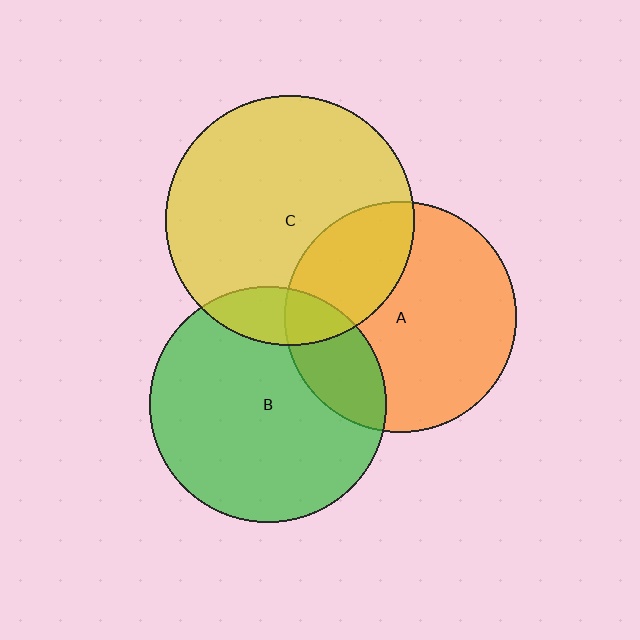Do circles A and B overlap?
Yes.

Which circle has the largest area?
Circle C (yellow).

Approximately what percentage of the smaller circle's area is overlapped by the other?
Approximately 20%.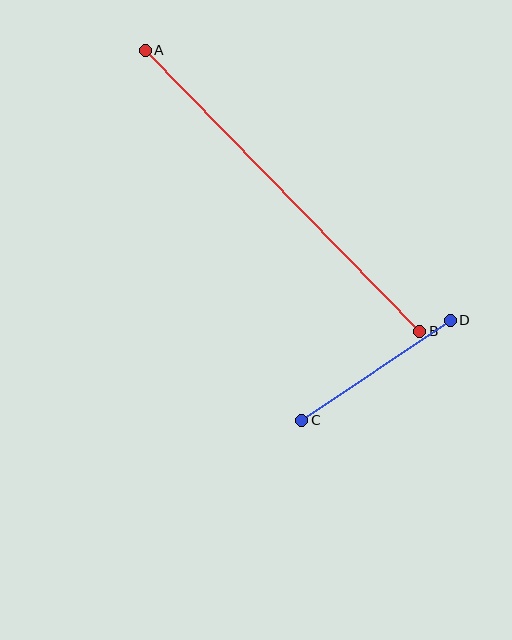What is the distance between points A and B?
The distance is approximately 393 pixels.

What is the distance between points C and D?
The distance is approximately 179 pixels.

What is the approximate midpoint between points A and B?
The midpoint is at approximately (282, 191) pixels.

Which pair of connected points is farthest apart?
Points A and B are farthest apart.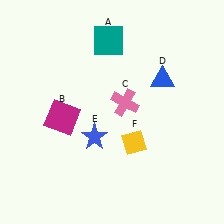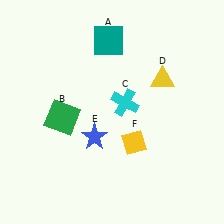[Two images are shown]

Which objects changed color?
B changed from magenta to green. C changed from pink to cyan. D changed from blue to yellow.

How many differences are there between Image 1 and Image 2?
There are 3 differences between the two images.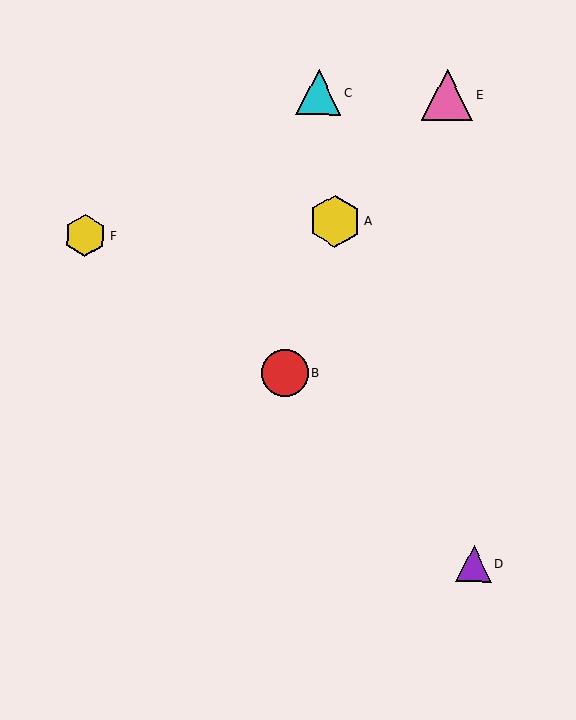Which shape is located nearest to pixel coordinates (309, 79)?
The cyan triangle (labeled C) at (319, 93) is nearest to that location.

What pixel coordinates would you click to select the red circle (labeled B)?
Click at (285, 373) to select the red circle B.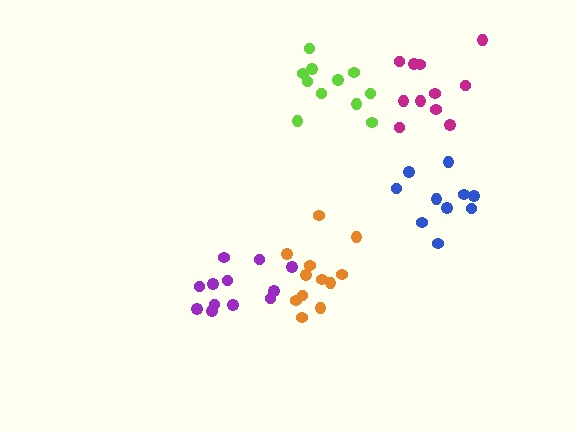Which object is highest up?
The magenta cluster is topmost.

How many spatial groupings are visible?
There are 5 spatial groupings.